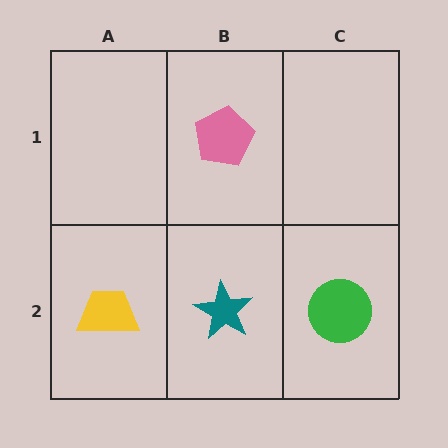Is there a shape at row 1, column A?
No, that cell is empty.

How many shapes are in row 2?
3 shapes.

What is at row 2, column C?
A green circle.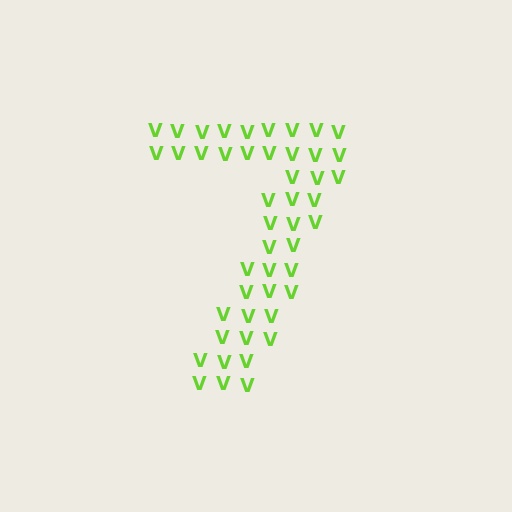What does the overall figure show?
The overall figure shows the digit 7.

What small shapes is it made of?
It is made of small letter V's.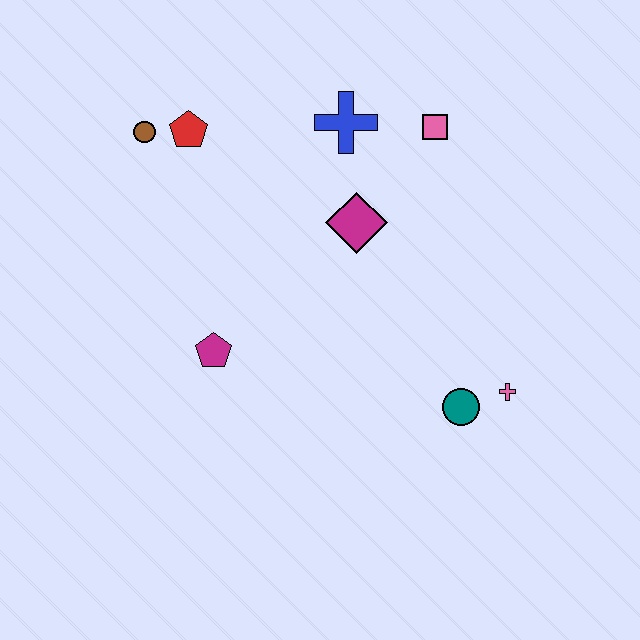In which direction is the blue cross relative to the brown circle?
The blue cross is to the right of the brown circle.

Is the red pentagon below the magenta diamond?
No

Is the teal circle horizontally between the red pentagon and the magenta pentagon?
No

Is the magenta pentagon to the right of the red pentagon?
Yes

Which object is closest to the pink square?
The blue cross is closest to the pink square.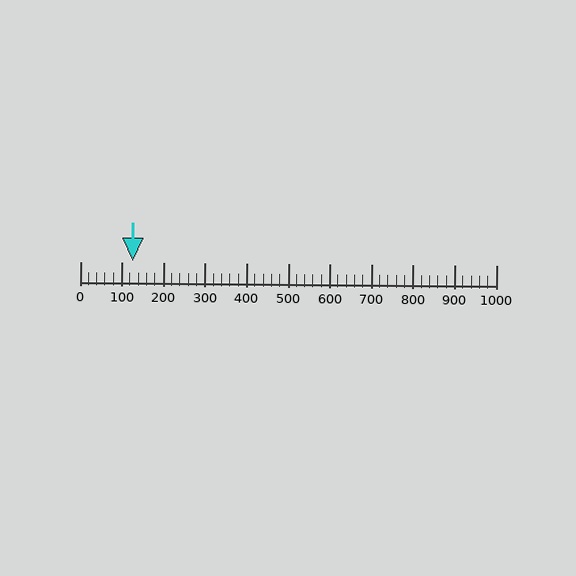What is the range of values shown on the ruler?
The ruler shows values from 0 to 1000.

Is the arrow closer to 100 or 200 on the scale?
The arrow is closer to 100.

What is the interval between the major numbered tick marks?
The major tick marks are spaced 100 units apart.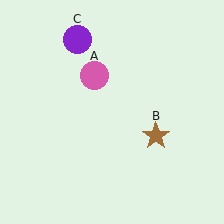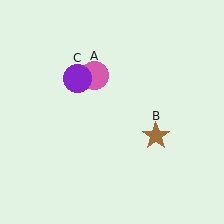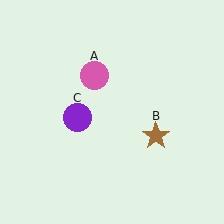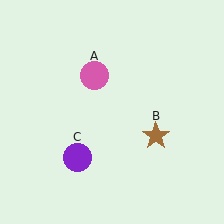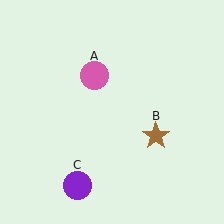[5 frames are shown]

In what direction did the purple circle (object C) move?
The purple circle (object C) moved down.